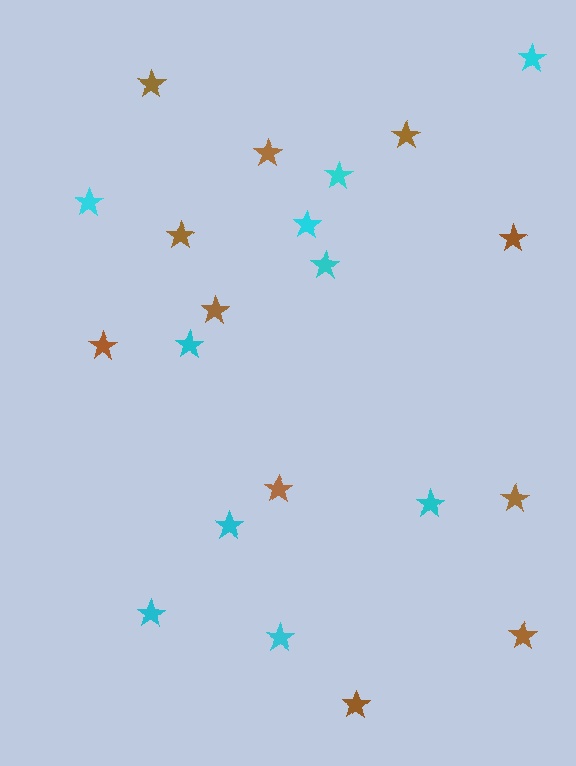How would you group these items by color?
There are 2 groups: one group of cyan stars (10) and one group of brown stars (11).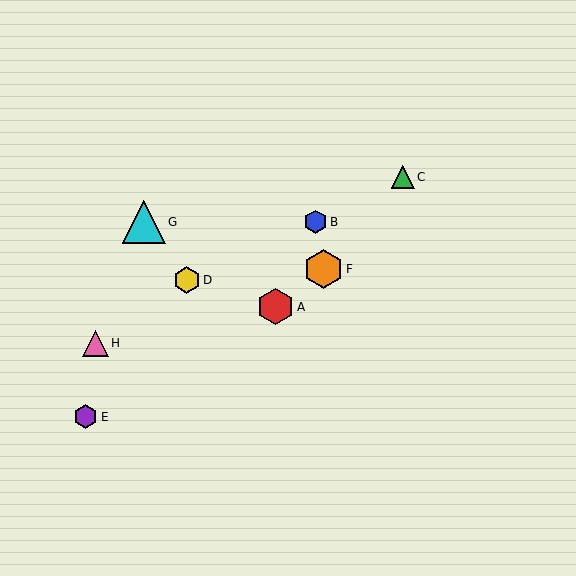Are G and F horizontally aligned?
No, G is at y≈222 and F is at y≈269.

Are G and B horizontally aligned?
Yes, both are at y≈222.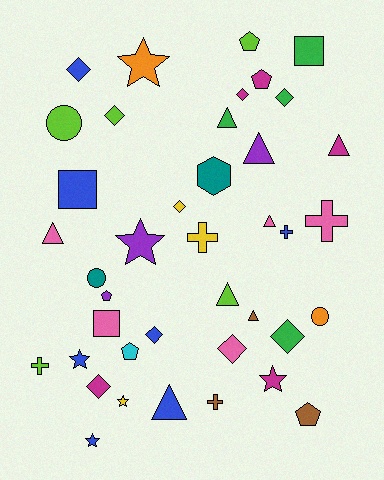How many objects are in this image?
There are 40 objects.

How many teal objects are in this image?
There are 2 teal objects.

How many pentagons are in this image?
There are 5 pentagons.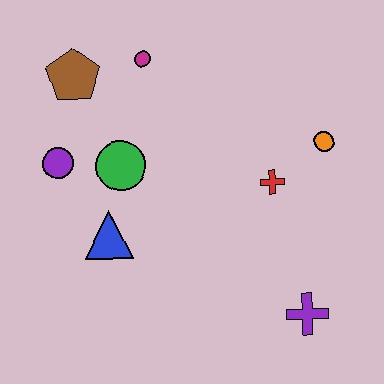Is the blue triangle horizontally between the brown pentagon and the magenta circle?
Yes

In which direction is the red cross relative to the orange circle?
The red cross is to the left of the orange circle.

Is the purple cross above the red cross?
No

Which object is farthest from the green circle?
The purple cross is farthest from the green circle.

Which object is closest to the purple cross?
The red cross is closest to the purple cross.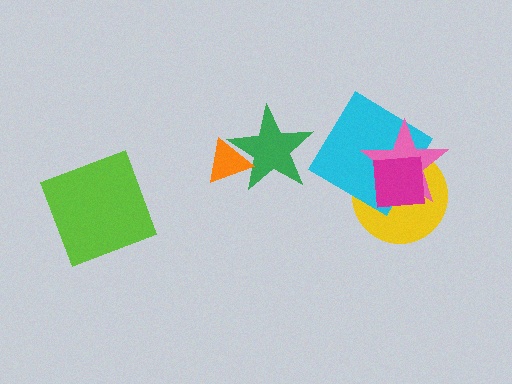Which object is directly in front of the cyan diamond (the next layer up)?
The pink star is directly in front of the cyan diamond.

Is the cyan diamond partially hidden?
Yes, it is partially covered by another shape.